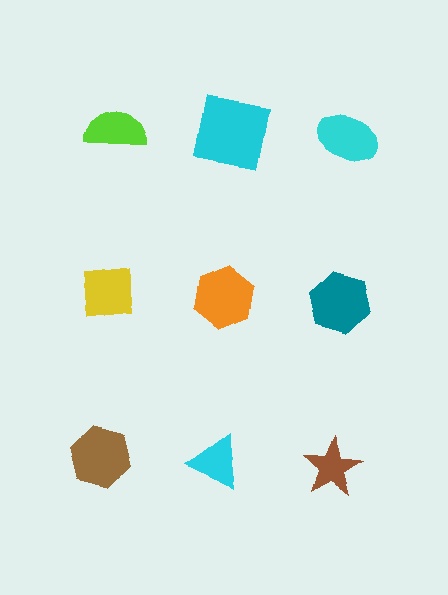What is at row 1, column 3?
A cyan ellipse.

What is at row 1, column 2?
A cyan square.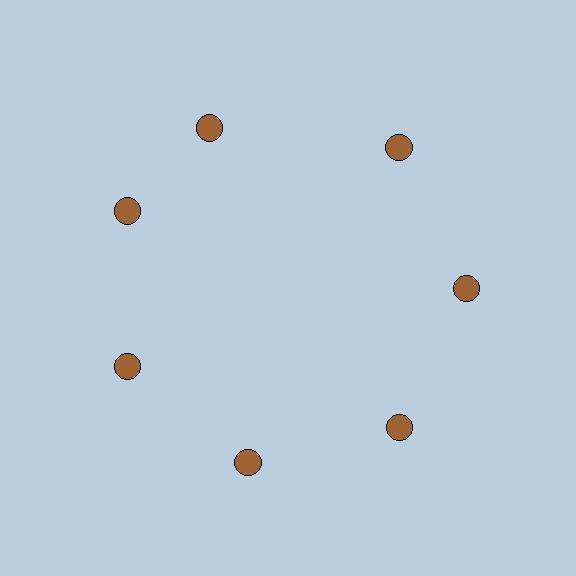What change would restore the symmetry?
The symmetry would be restored by rotating it back into even spacing with its neighbors so that all 7 circles sit at equal angles and equal distance from the center.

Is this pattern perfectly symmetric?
No. The 7 brown circles are arranged in a ring, but one element near the 12 o'clock position is rotated out of alignment along the ring, breaking the 7-fold rotational symmetry.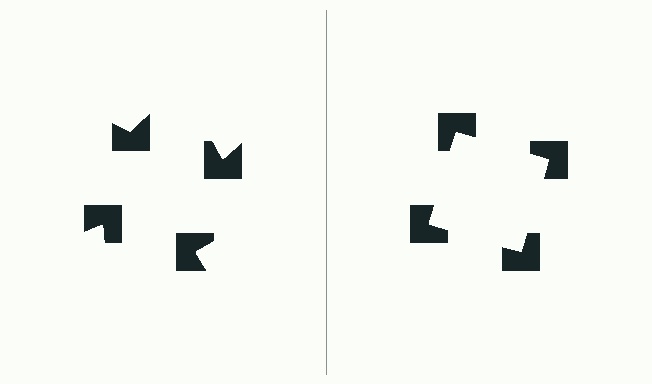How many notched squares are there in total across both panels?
8 — 4 on each side.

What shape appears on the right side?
An illusory square.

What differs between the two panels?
The notched squares are positioned identically on both sides; only the wedge orientations differ. On the right they align to a square; on the left they are misaligned.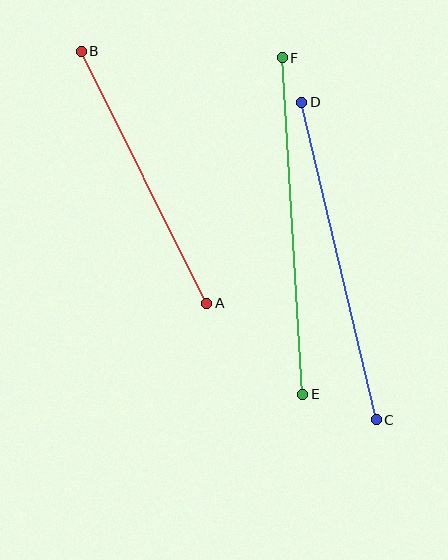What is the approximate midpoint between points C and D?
The midpoint is at approximately (339, 261) pixels.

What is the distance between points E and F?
The distance is approximately 337 pixels.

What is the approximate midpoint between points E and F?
The midpoint is at approximately (293, 226) pixels.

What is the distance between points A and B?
The distance is approximately 282 pixels.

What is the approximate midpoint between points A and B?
The midpoint is at approximately (144, 177) pixels.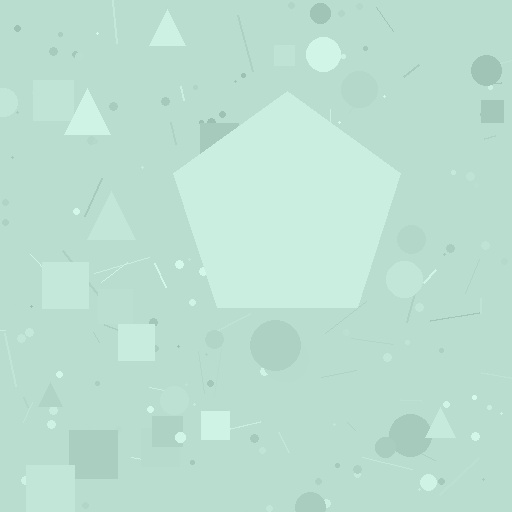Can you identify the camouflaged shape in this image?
The camouflaged shape is a pentagon.